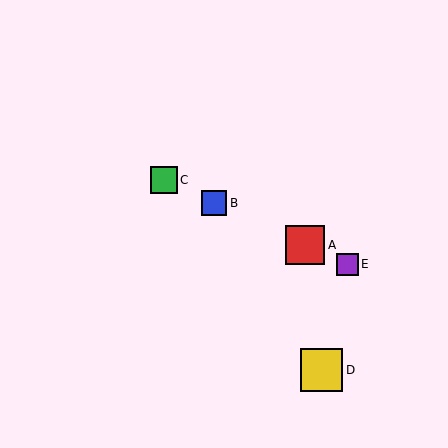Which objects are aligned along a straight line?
Objects A, B, C, E are aligned along a straight line.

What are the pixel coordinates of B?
Object B is at (214, 203).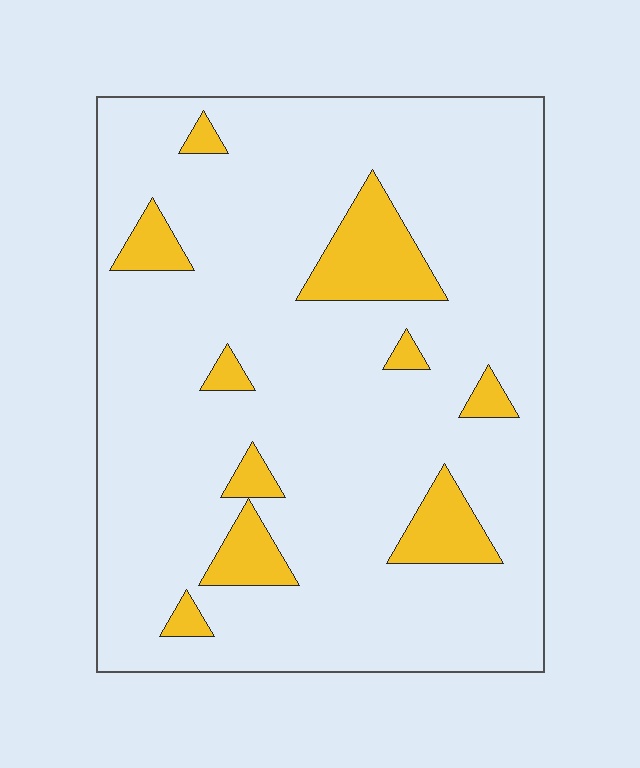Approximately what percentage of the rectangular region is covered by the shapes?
Approximately 15%.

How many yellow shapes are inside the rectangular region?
10.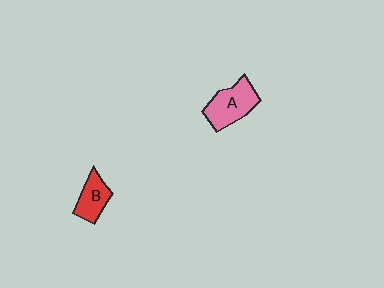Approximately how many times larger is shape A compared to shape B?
Approximately 1.4 times.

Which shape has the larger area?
Shape A (pink).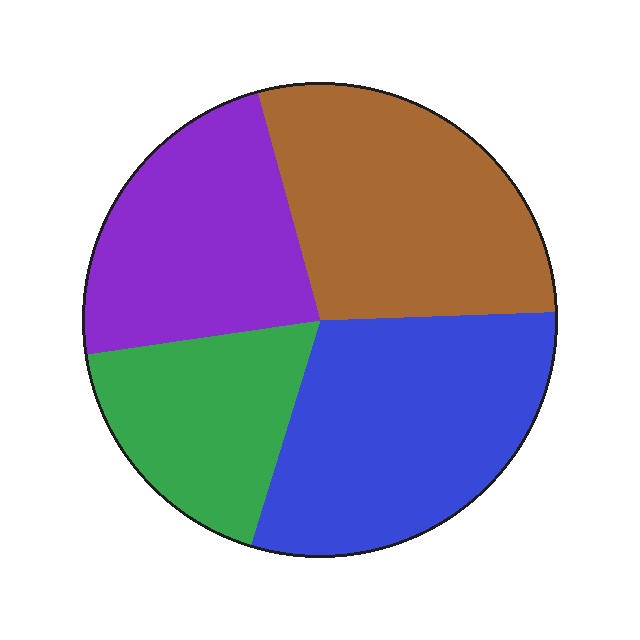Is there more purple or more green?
Purple.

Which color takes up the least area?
Green, at roughly 20%.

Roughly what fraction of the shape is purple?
Purple takes up about one quarter (1/4) of the shape.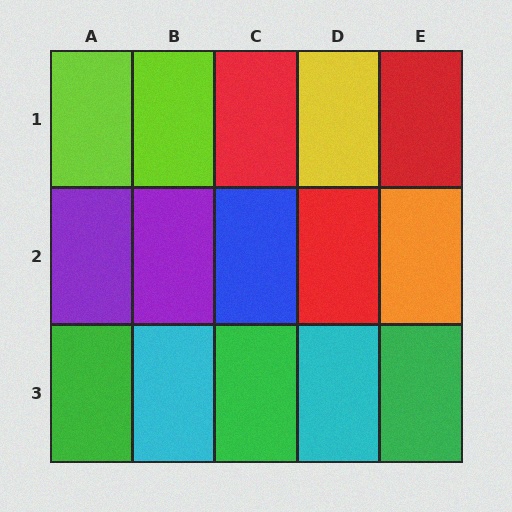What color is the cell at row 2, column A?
Purple.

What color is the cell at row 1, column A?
Lime.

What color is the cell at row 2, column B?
Purple.